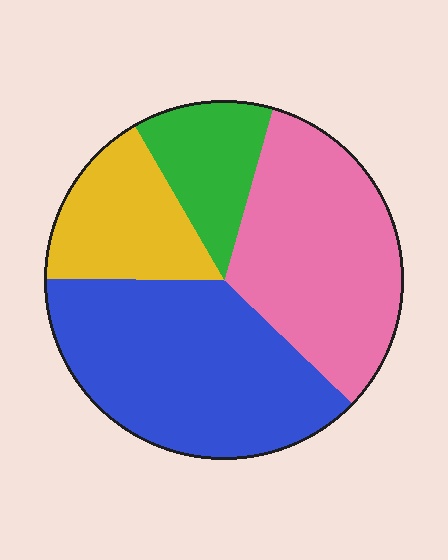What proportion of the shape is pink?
Pink takes up about one third (1/3) of the shape.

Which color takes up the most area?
Blue, at roughly 40%.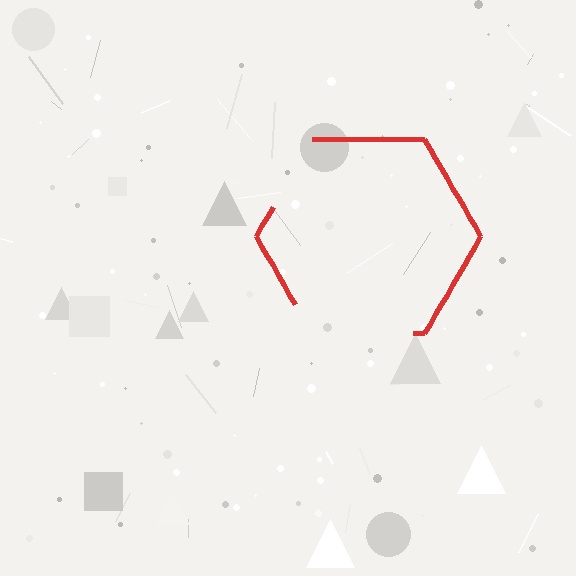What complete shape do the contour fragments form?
The contour fragments form a hexagon.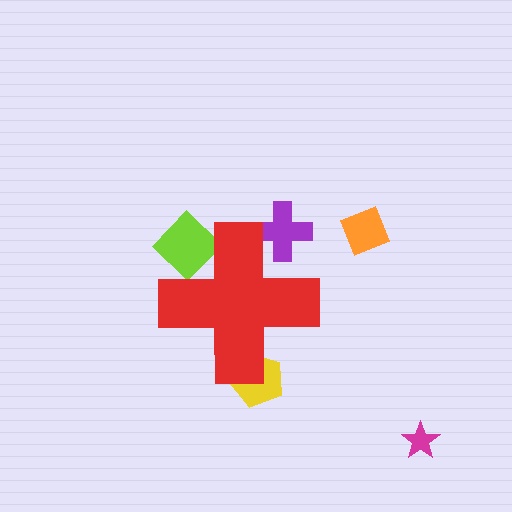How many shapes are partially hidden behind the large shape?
3 shapes are partially hidden.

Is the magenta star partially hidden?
No, the magenta star is fully visible.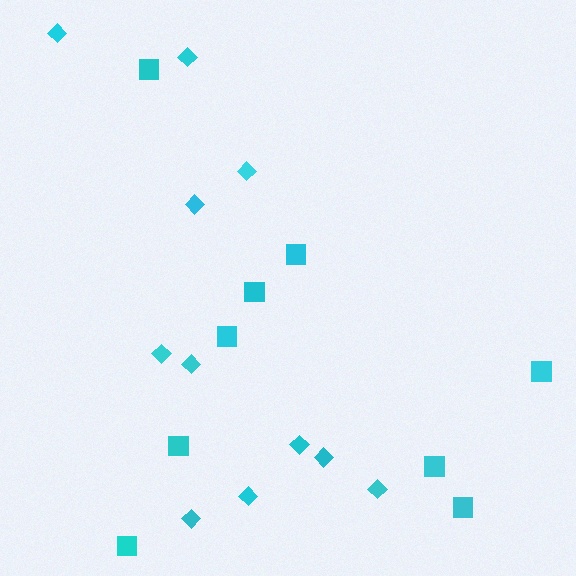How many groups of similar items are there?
There are 2 groups: one group of squares (9) and one group of diamonds (11).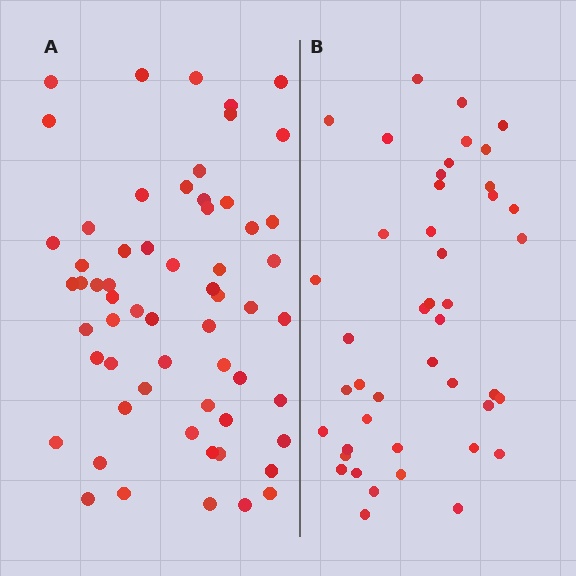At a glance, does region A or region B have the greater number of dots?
Region A (the left region) has more dots.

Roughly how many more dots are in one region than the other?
Region A has approximately 15 more dots than region B.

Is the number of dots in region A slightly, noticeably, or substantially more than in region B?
Region A has noticeably more, but not dramatically so. The ratio is roughly 1.4 to 1.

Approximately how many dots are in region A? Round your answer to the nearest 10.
About 60 dots.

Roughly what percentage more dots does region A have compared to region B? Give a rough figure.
About 35% more.